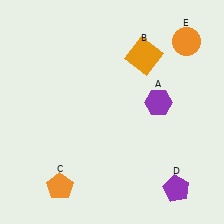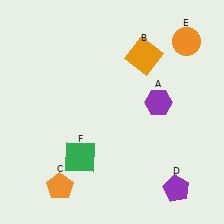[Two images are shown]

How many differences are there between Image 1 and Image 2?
There is 1 difference between the two images.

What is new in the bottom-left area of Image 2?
A green square (F) was added in the bottom-left area of Image 2.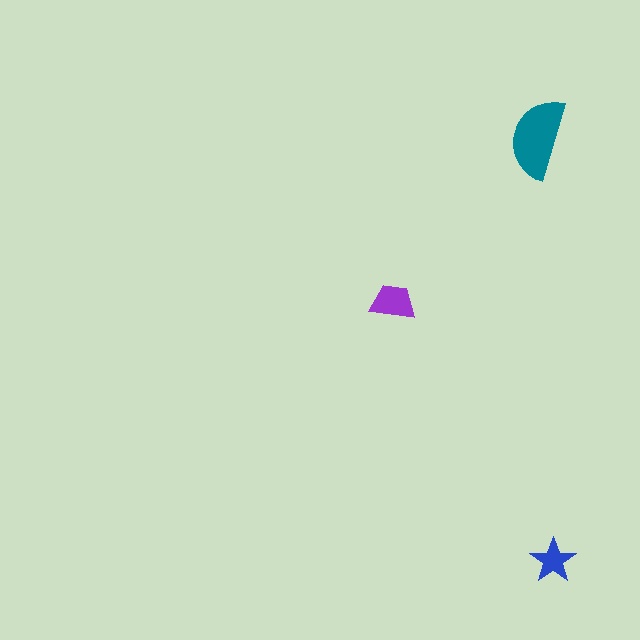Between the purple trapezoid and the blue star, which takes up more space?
The purple trapezoid.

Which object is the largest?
The teal semicircle.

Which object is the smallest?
The blue star.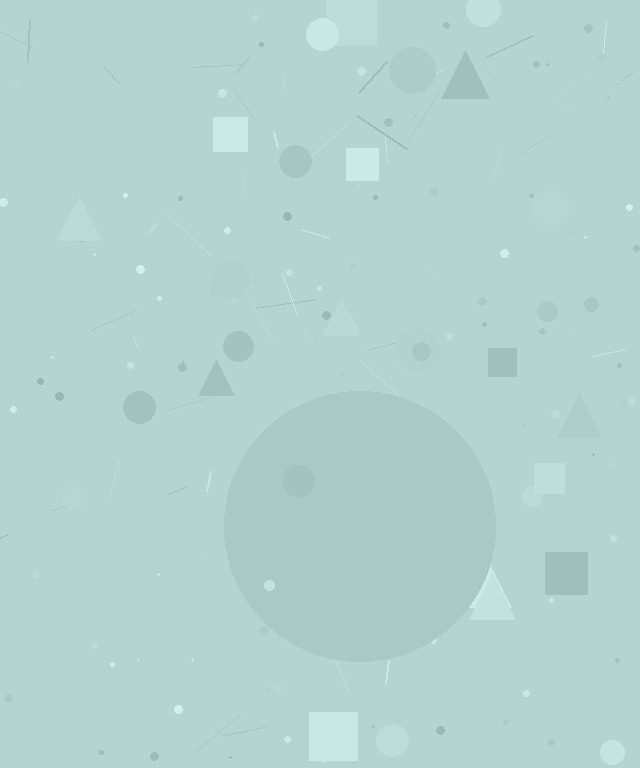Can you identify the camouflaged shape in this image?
The camouflaged shape is a circle.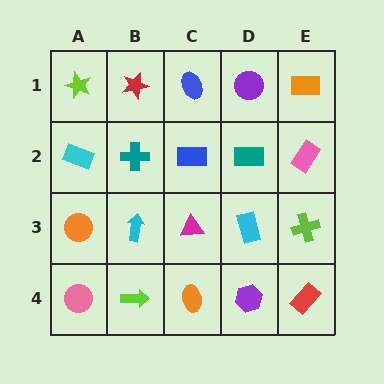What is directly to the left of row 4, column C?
A lime arrow.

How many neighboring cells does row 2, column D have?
4.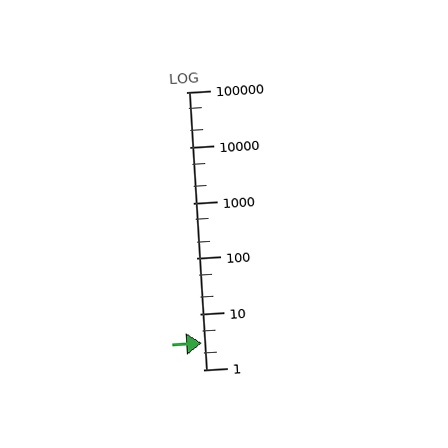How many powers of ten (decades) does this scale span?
The scale spans 5 decades, from 1 to 100000.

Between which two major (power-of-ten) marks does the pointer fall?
The pointer is between 1 and 10.